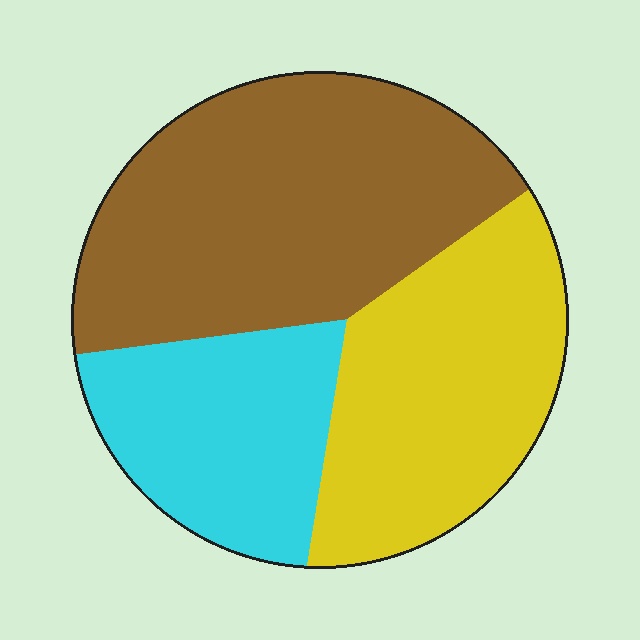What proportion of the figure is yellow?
Yellow covers around 30% of the figure.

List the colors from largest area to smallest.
From largest to smallest: brown, yellow, cyan.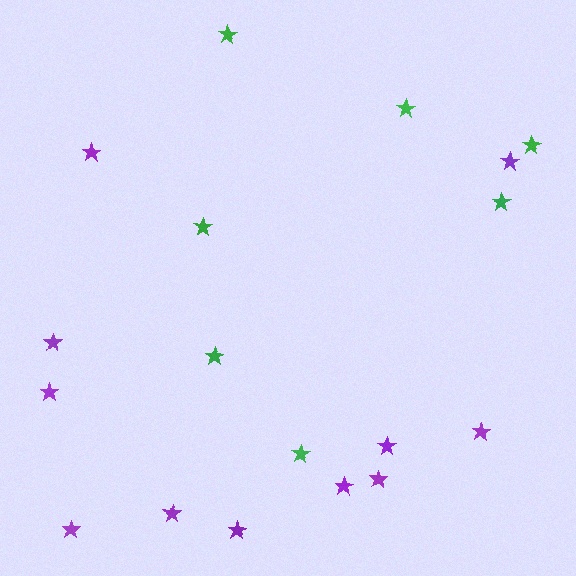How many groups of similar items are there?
There are 2 groups: one group of green stars (7) and one group of purple stars (11).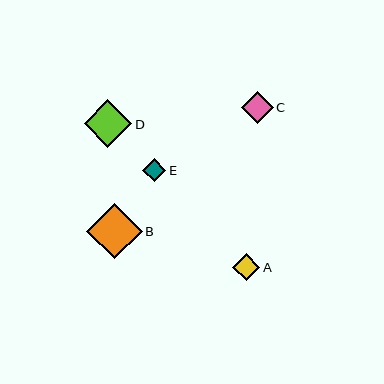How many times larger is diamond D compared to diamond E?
Diamond D is approximately 2.0 times the size of diamond E.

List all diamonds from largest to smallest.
From largest to smallest: B, D, C, A, E.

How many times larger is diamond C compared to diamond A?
Diamond C is approximately 1.2 times the size of diamond A.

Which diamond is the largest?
Diamond B is the largest with a size of approximately 55 pixels.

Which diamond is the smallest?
Diamond E is the smallest with a size of approximately 23 pixels.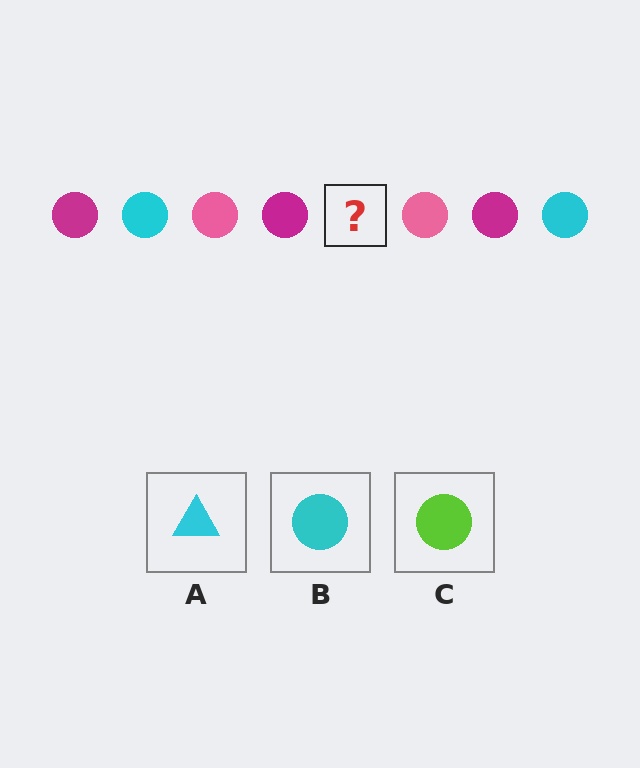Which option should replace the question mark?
Option B.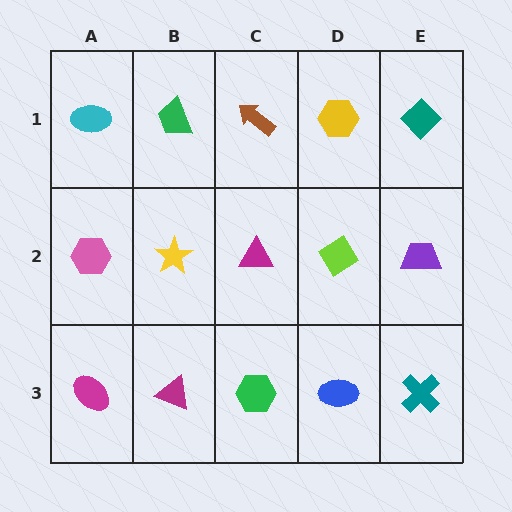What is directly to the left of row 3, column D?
A green hexagon.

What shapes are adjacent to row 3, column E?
A purple trapezoid (row 2, column E), a blue ellipse (row 3, column D).